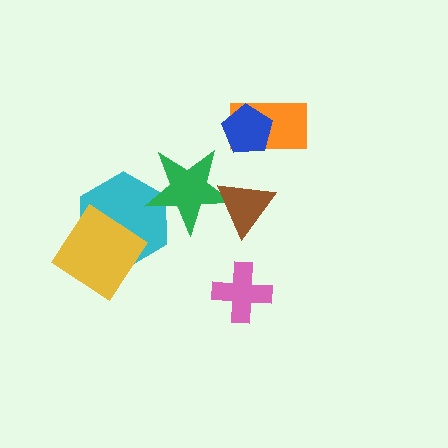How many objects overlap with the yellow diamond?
1 object overlaps with the yellow diamond.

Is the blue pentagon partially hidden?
No, no other shape covers it.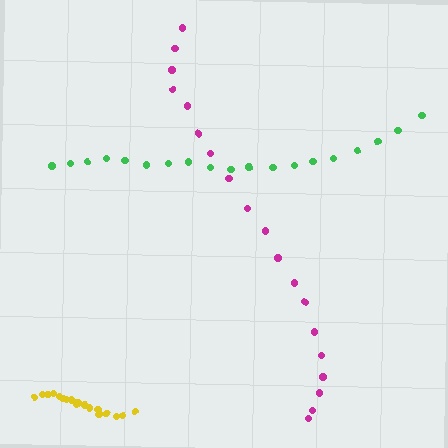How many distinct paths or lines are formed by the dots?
There are 3 distinct paths.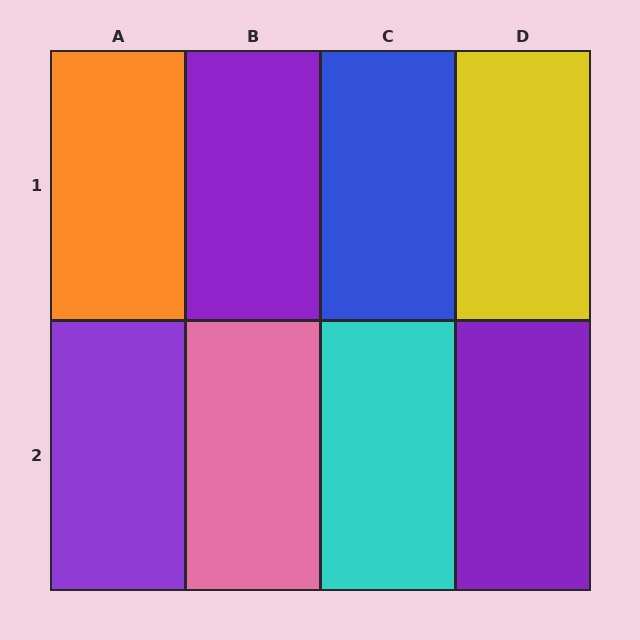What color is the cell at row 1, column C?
Blue.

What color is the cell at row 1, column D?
Yellow.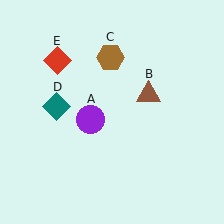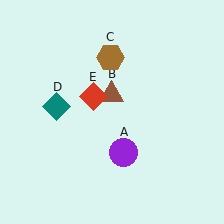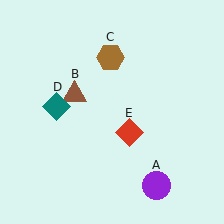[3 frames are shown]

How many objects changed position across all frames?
3 objects changed position: purple circle (object A), brown triangle (object B), red diamond (object E).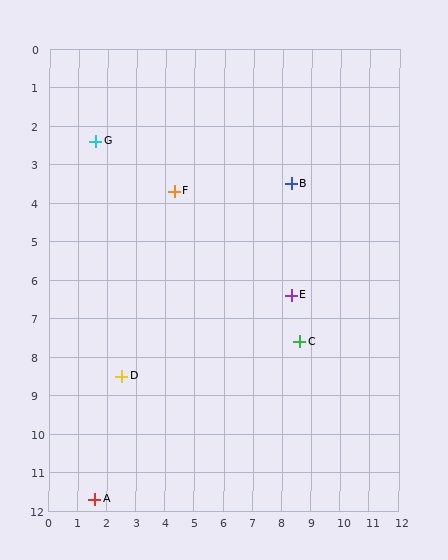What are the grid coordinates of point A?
Point A is at approximately (1.6, 11.7).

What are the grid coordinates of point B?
Point B is at approximately (8.3, 3.5).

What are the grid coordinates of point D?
Point D is at approximately (2.5, 8.5).